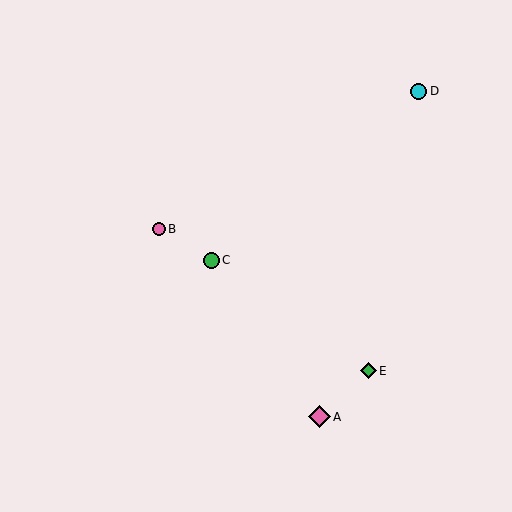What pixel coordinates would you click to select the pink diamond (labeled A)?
Click at (319, 417) to select the pink diamond A.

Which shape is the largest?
The pink diamond (labeled A) is the largest.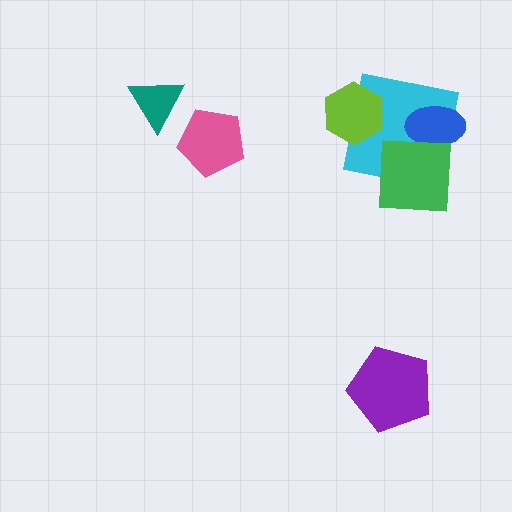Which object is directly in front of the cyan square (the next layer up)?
The blue ellipse is directly in front of the cyan square.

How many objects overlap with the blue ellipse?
2 objects overlap with the blue ellipse.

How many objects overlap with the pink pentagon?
0 objects overlap with the pink pentagon.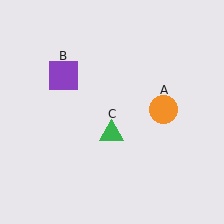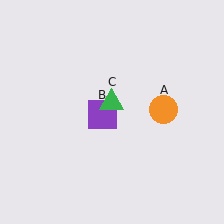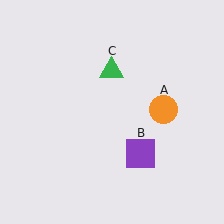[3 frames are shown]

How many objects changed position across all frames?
2 objects changed position: purple square (object B), green triangle (object C).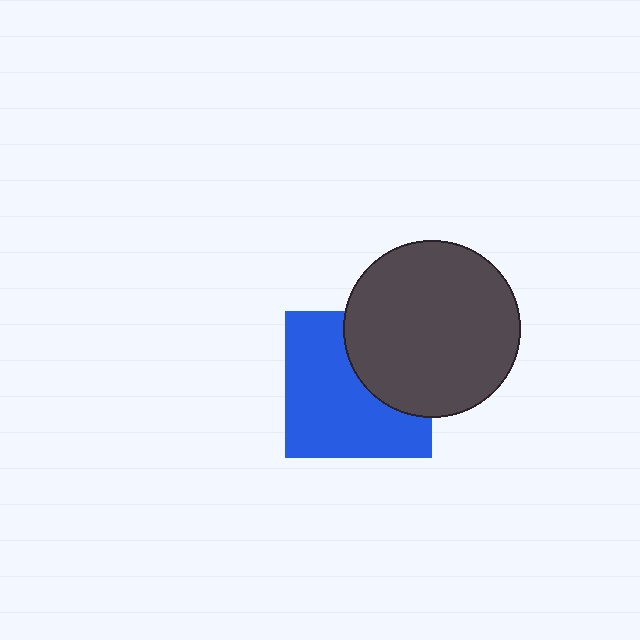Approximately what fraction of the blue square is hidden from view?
Roughly 36% of the blue square is hidden behind the dark gray circle.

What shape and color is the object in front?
The object in front is a dark gray circle.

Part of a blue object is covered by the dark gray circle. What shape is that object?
It is a square.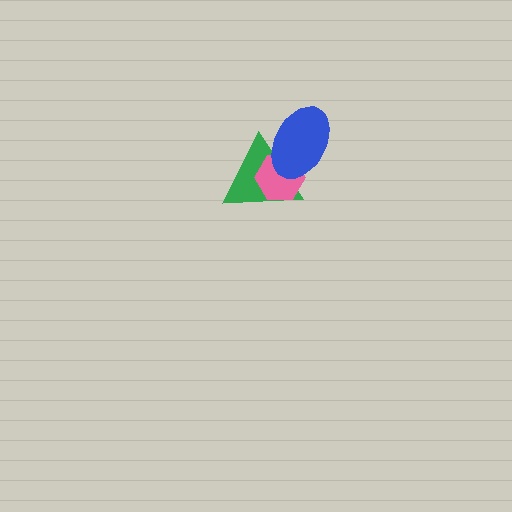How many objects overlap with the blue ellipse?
2 objects overlap with the blue ellipse.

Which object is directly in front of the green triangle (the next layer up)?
The pink hexagon is directly in front of the green triangle.